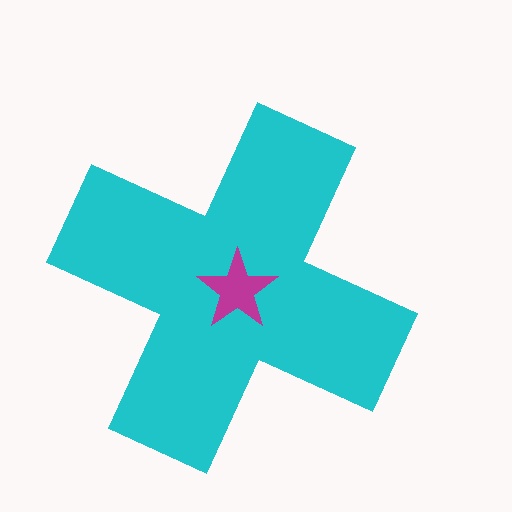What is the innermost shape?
The magenta star.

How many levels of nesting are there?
2.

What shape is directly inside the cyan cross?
The magenta star.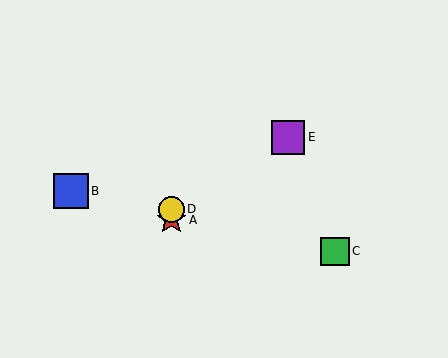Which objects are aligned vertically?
Objects A, D are aligned vertically.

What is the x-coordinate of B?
Object B is at x≈71.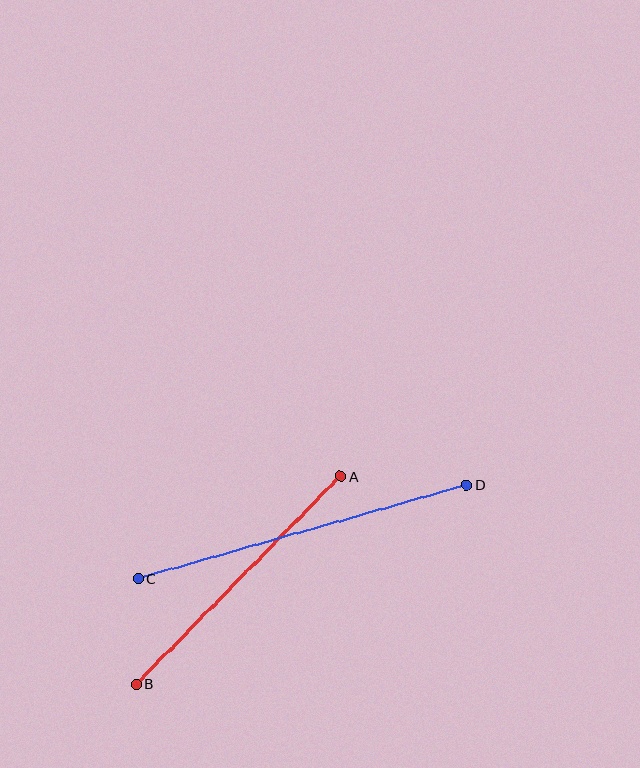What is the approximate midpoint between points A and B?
The midpoint is at approximately (238, 580) pixels.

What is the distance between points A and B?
The distance is approximately 291 pixels.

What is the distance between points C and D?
The distance is approximately 341 pixels.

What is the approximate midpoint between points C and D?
The midpoint is at approximately (302, 531) pixels.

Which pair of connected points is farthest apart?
Points C and D are farthest apart.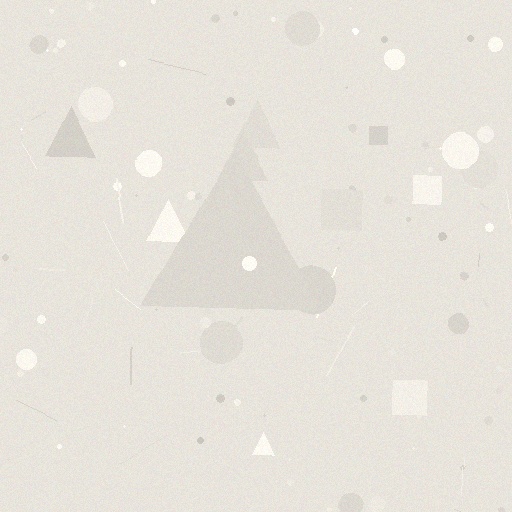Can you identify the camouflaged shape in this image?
The camouflaged shape is a triangle.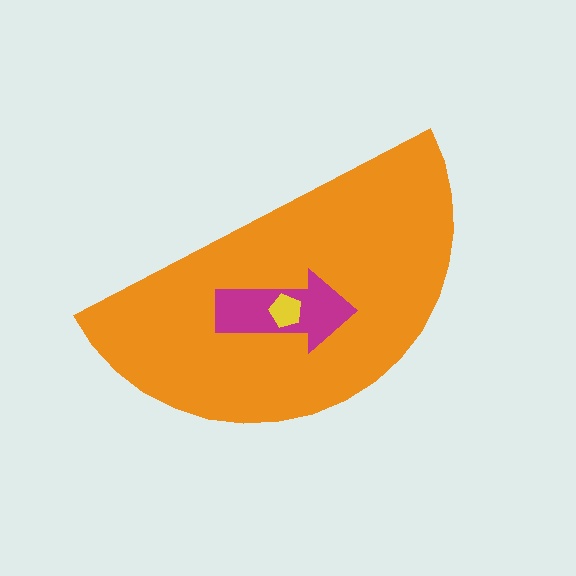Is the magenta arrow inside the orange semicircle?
Yes.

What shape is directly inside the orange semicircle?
The magenta arrow.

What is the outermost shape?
The orange semicircle.